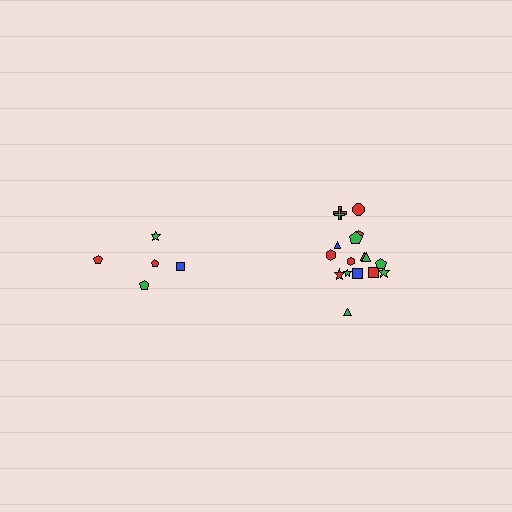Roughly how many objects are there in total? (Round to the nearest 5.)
Roughly 25 objects in total.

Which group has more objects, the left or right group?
The right group.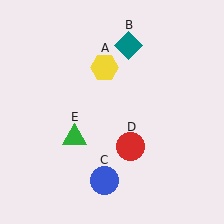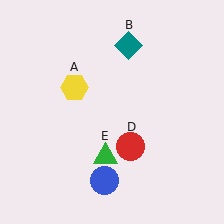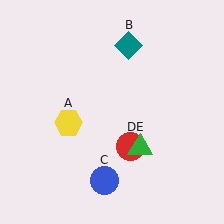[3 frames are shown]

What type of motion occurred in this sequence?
The yellow hexagon (object A), green triangle (object E) rotated counterclockwise around the center of the scene.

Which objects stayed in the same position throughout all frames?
Teal diamond (object B) and blue circle (object C) and red circle (object D) remained stationary.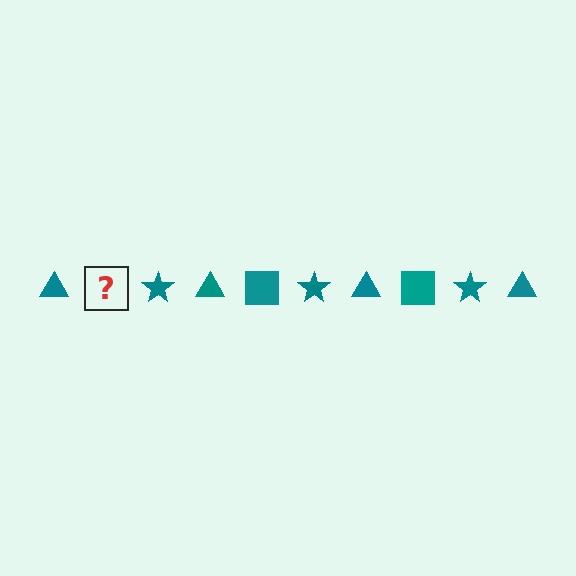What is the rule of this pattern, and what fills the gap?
The rule is that the pattern cycles through triangle, square, star shapes in teal. The gap should be filled with a teal square.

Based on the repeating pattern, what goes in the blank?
The blank should be a teal square.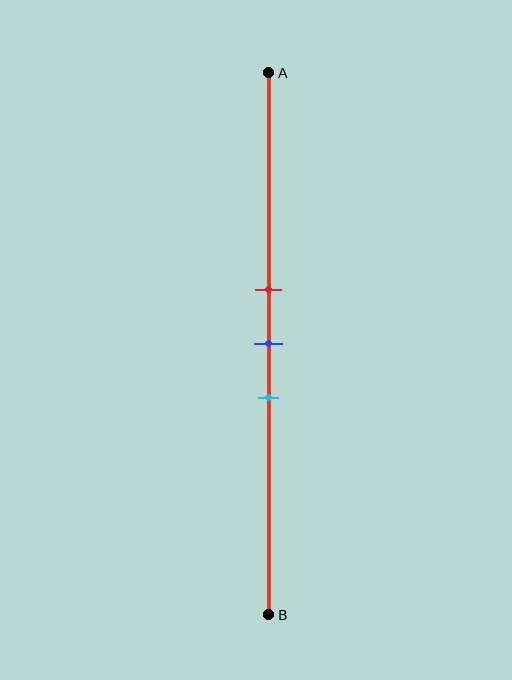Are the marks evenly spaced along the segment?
Yes, the marks are approximately evenly spaced.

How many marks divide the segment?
There are 3 marks dividing the segment.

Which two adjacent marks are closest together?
The red and blue marks are the closest adjacent pair.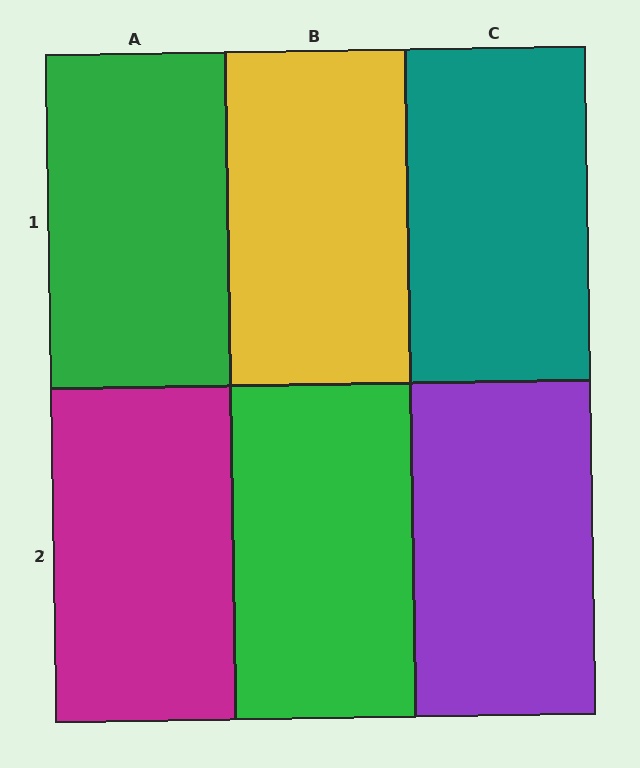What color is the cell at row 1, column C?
Teal.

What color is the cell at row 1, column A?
Green.